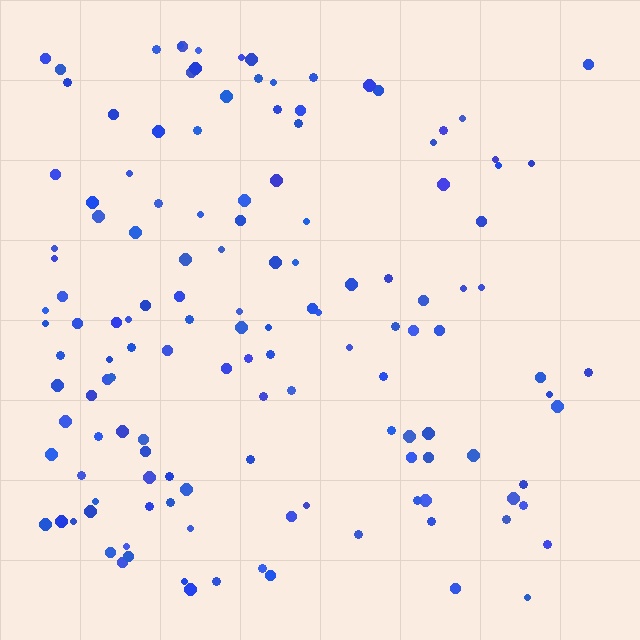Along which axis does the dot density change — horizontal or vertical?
Horizontal.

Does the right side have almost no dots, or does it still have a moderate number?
Still a moderate number, just noticeably fewer than the left.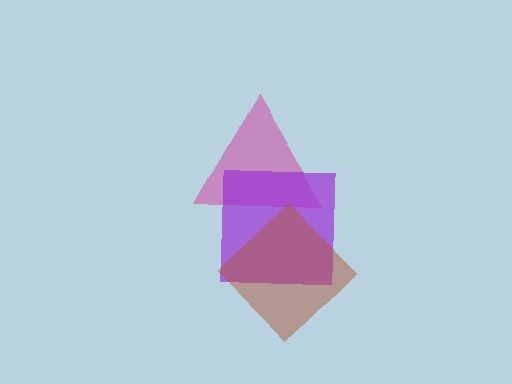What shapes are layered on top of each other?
The layered shapes are: a magenta triangle, a purple square, a brown diamond.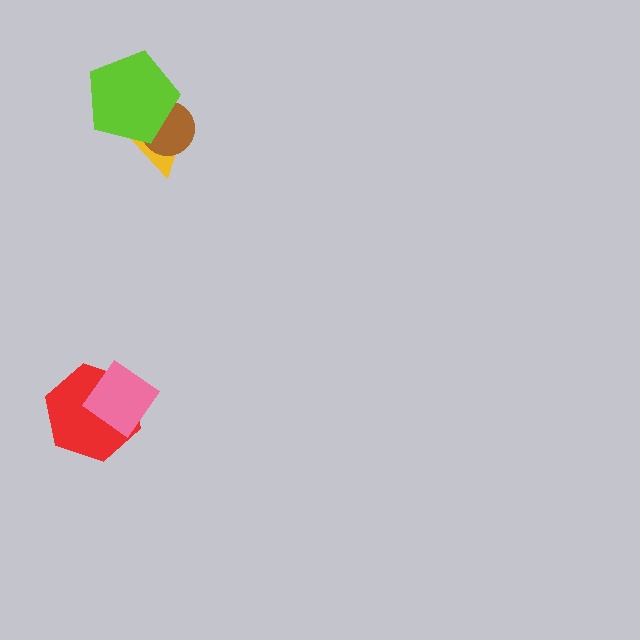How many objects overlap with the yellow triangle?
2 objects overlap with the yellow triangle.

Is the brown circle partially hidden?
Yes, it is partially covered by another shape.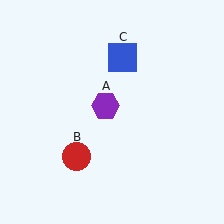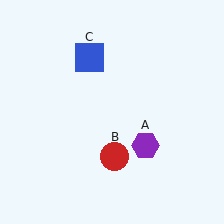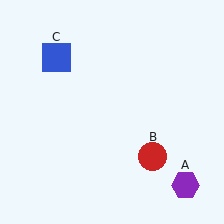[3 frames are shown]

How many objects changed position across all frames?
3 objects changed position: purple hexagon (object A), red circle (object B), blue square (object C).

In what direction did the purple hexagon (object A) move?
The purple hexagon (object A) moved down and to the right.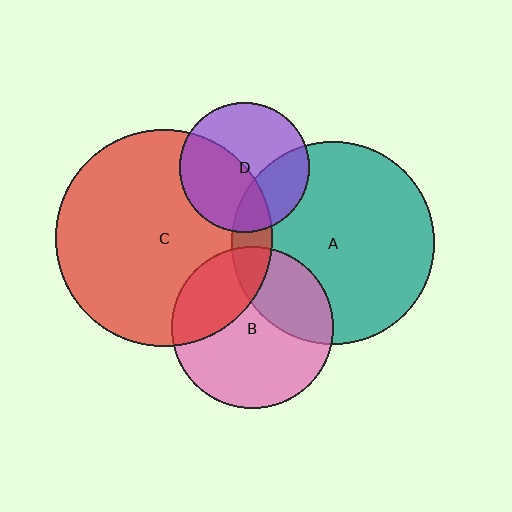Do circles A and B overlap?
Yes.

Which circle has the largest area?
Circle C (red).